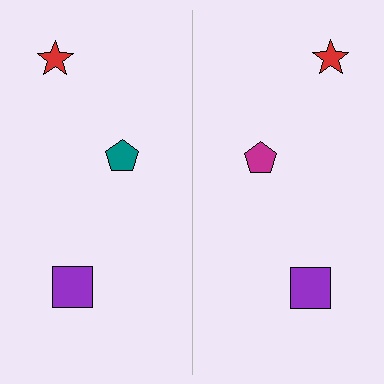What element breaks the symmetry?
The magenta pentagon on the right side breaks the symmetry — its mirror counterpart is teal.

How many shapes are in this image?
There are 6 shapes in this image.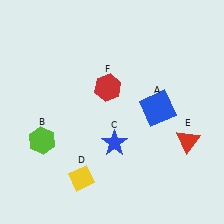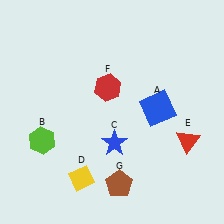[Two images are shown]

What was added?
A brown pentagon (G) was added in Image 2.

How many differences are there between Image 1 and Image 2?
There is 1 difference between the two images.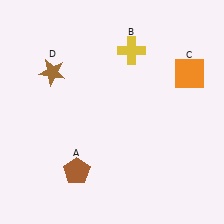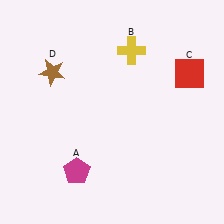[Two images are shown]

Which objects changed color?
A changed from brown to magenta. C changed from orange to red.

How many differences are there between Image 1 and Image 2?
There are 2 differences between the two images.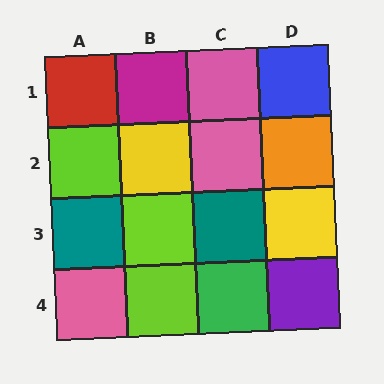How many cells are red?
1 cell is red.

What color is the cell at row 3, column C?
Teal.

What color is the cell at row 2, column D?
Orange.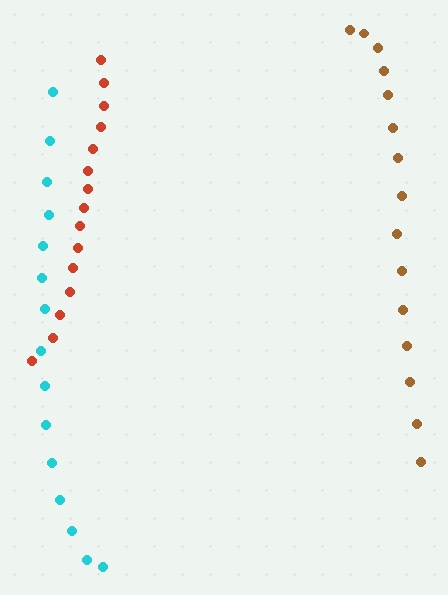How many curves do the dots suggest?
There are 3 distinct paths.